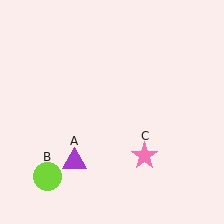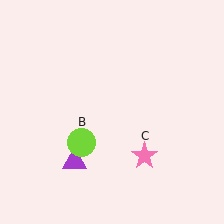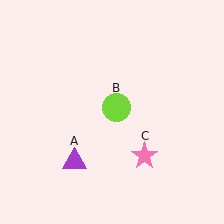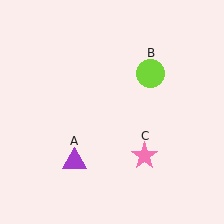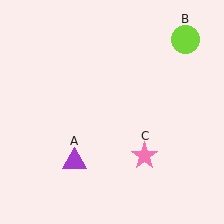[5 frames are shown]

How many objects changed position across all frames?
1 object changed position: lime circle (object B).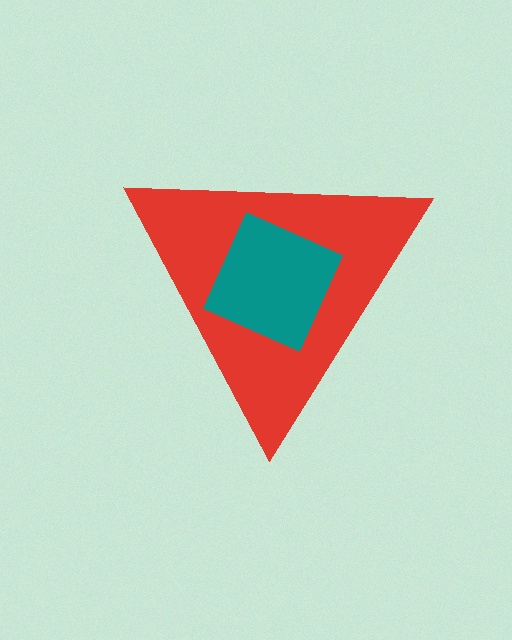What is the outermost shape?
The red triangle.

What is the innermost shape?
The teal square.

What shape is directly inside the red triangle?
The teal square.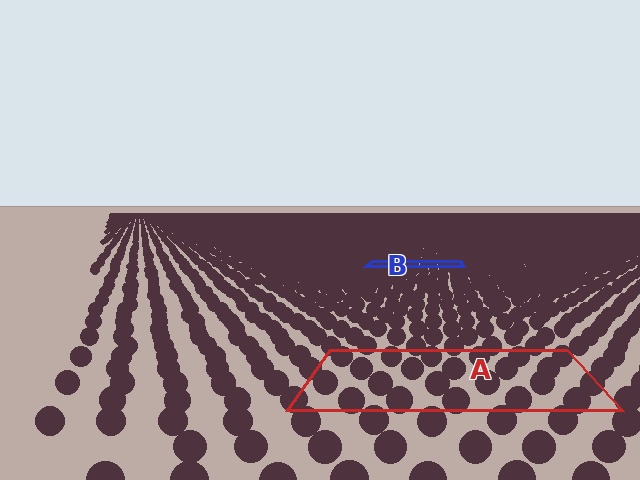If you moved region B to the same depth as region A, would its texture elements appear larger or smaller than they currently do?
They would appear larger. At a closer depth, the same texture elements are projected at a bigger on-screen size.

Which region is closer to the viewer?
Region A is closer. The texture elements there are larger and more spread out.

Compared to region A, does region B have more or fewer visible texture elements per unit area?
Region B has more texture elements per unit area — they are packed more densely because it is farther away.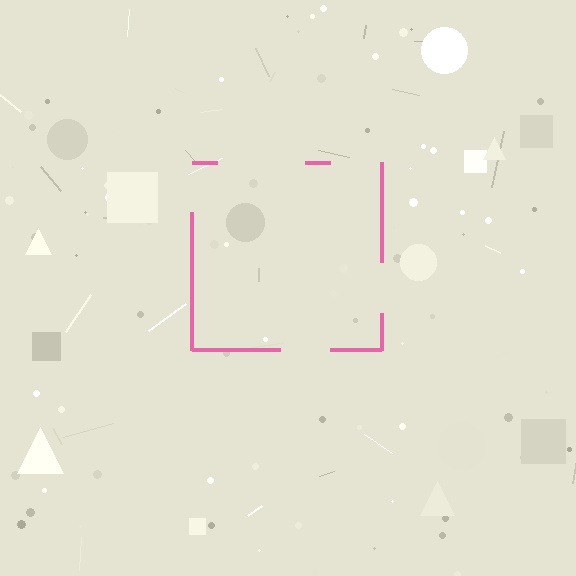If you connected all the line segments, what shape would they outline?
They would outline a square.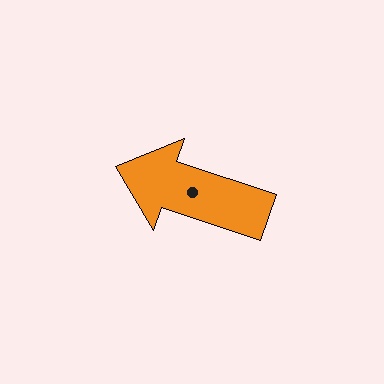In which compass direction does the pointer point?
West.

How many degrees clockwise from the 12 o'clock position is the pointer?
Approximately 288 degrees.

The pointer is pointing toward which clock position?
Roughly 10 o'clock.